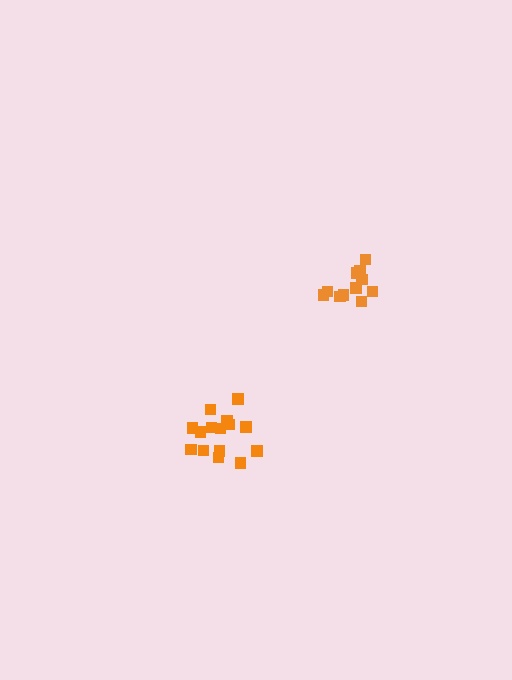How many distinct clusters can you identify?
There are 2 distinct clusters.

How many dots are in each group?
Group 1: 15 dots, Group 2: 11 dots (26 total).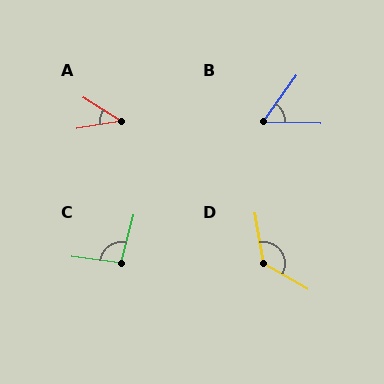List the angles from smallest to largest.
A (41°), B (56°), C (97°), D (129°).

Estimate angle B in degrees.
Approximately 56 degrees.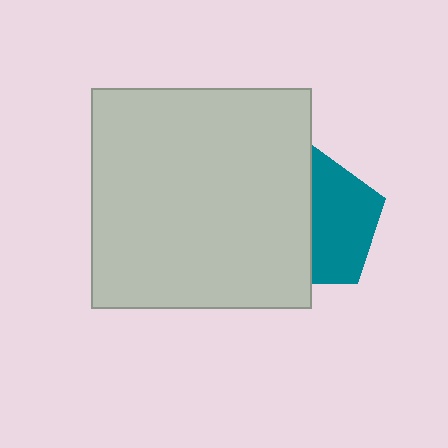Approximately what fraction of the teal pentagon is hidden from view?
Roughly 49% of the teal pentagon is hidden behind the light gray square.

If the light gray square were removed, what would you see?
You would see the complete teal pentagon.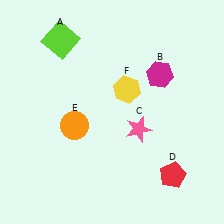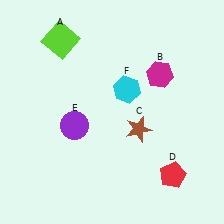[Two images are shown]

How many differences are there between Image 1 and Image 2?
There are 3 differences between the two images.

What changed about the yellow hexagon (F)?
In Image 1, F is yellow. In Image 2, it changed to cyan.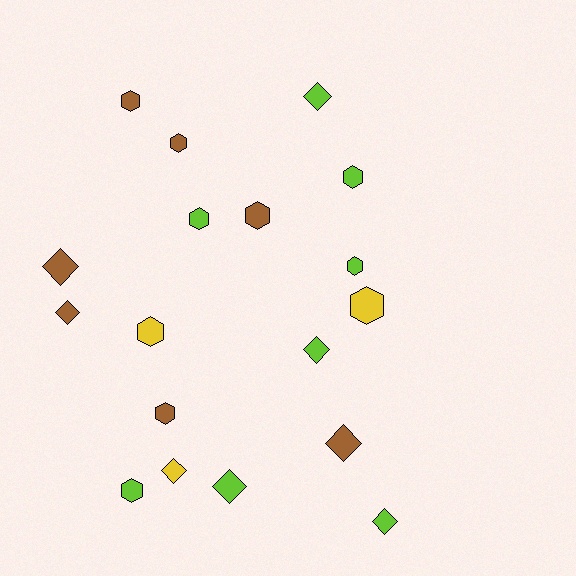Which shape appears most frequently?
Hexagon, with 10 objects.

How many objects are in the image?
There are 18 objects.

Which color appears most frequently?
Lime, with 8 objects.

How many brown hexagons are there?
There are 4 brown hexagons.